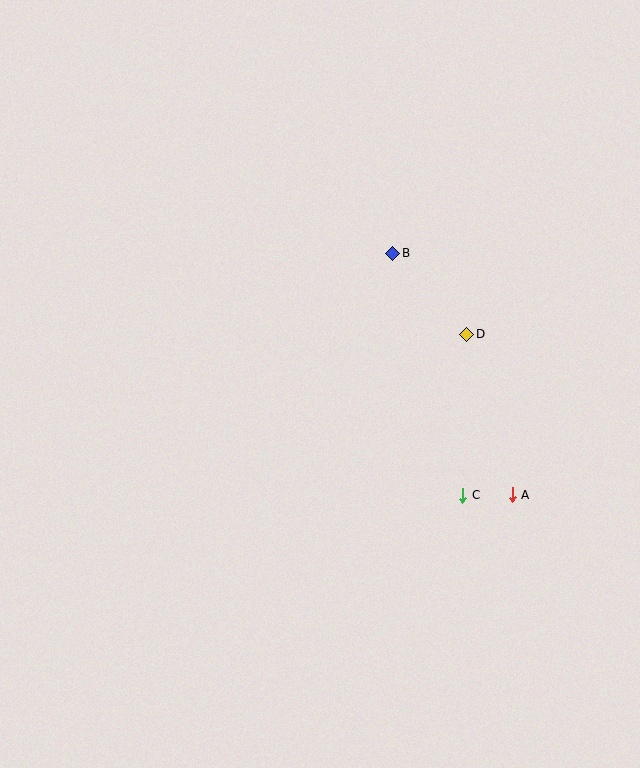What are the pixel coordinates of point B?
Point B is at (393, 253).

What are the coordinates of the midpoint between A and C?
The midpoint between A and C is at (488, 495).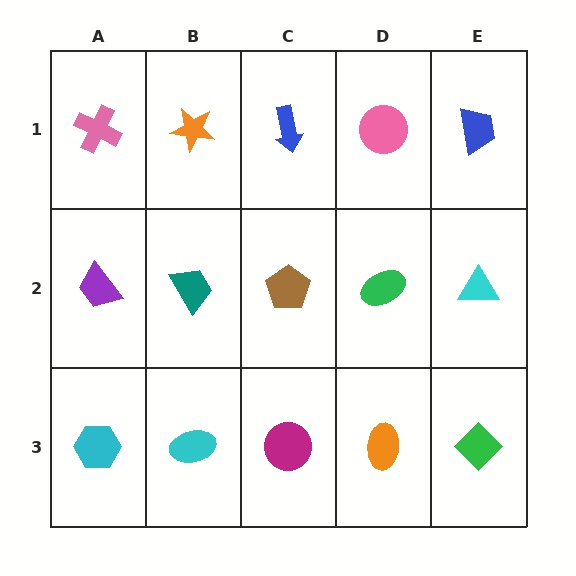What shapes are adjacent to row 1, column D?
A green ellipse (row 2, column D), a blue arrow (row 1, column C), a blue trapezoid (row 1, column E).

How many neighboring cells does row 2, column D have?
4.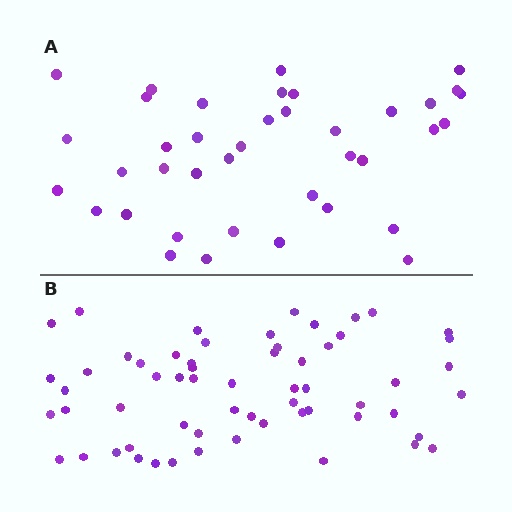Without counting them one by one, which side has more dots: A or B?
Region B (the bottom region) has more dots.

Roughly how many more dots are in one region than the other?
Region B has approximately 20 more dots than region A.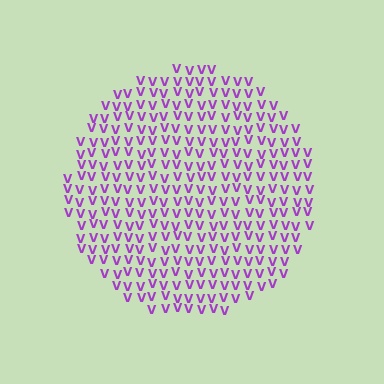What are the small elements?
The small elements are letter V's.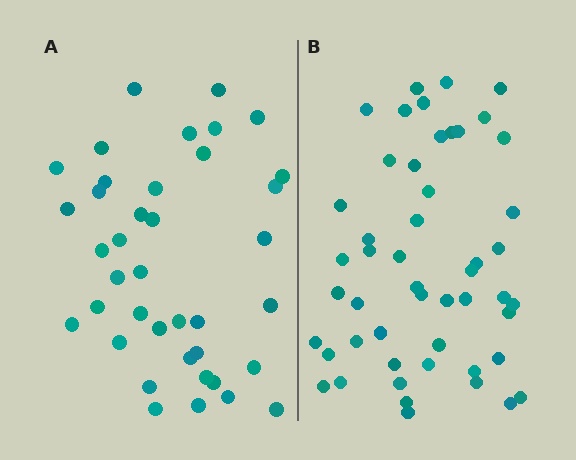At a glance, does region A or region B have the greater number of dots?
Region B (the right region) has more dots.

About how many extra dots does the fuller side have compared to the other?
Region B has roughly 12 or so more dots than region A.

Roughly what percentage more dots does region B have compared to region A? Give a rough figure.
About 30% more.